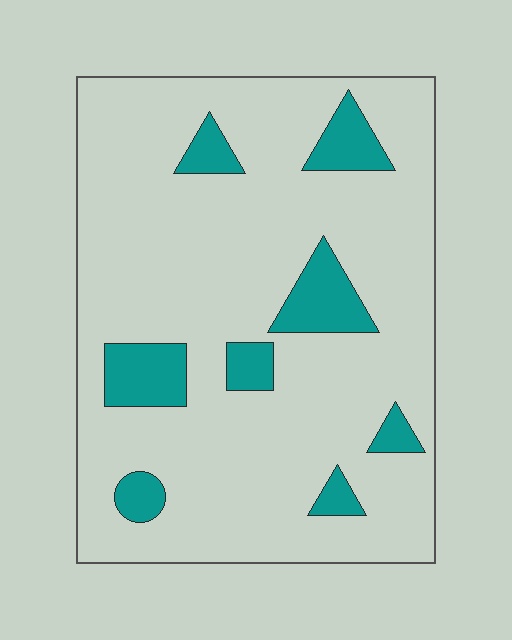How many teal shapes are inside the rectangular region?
8.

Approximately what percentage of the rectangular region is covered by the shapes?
Approximately 15%.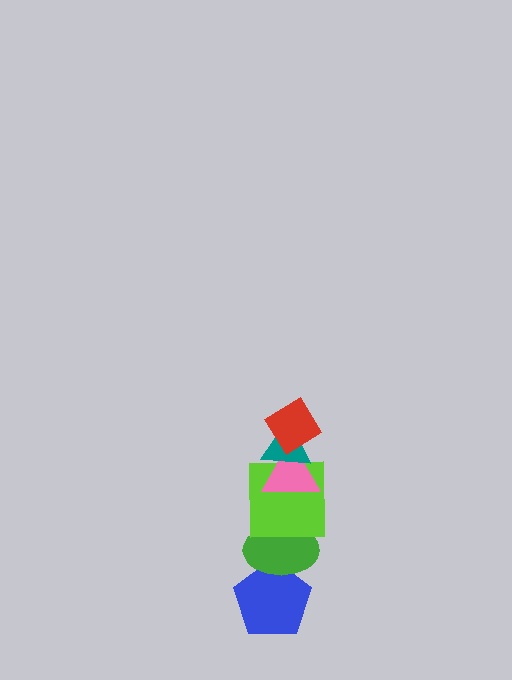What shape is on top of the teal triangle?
The red diamond is on top of the teal triangle.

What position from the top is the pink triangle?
The pink triangle is 3rd from the top.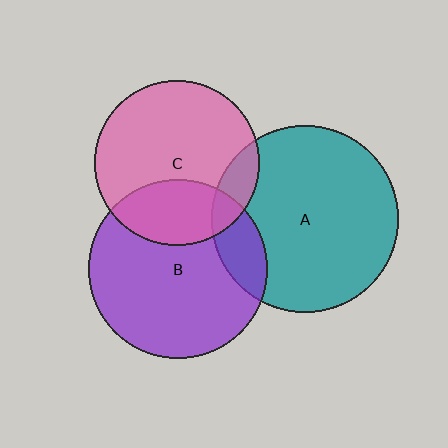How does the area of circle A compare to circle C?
Approximately 1.3 times.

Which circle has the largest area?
Circle A (teal).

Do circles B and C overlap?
Yes.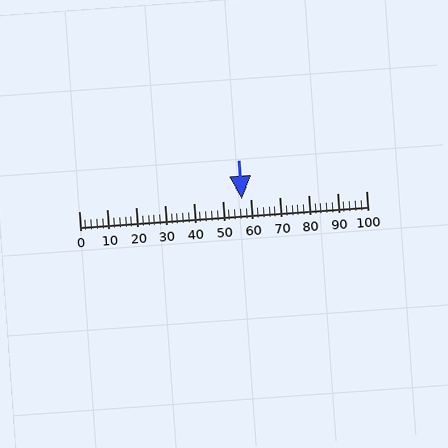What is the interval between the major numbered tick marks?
The major tick marks are spaced 10 units apart.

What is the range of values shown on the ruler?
The ruler shows values from 0 to 100.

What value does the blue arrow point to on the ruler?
The blue arrow points to approximately 57.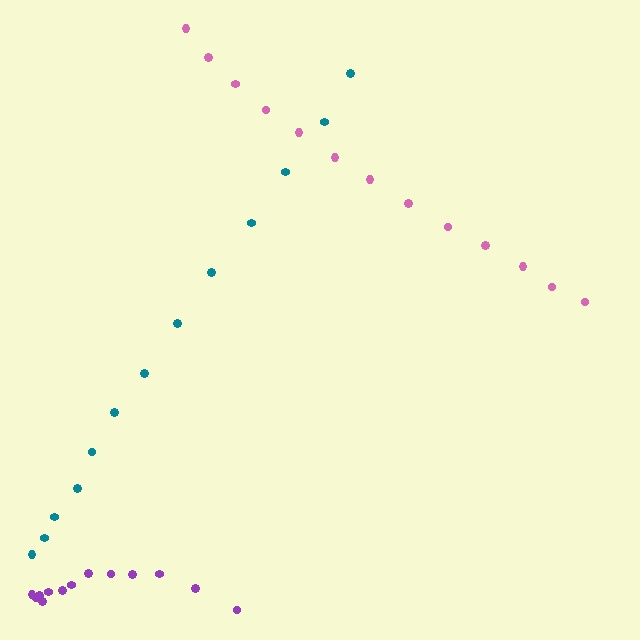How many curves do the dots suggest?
There are 3 distinct paths.